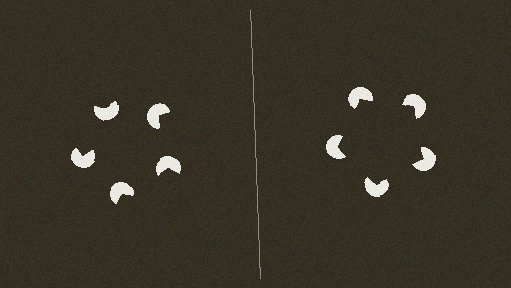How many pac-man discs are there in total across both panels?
10 — 5 on each side.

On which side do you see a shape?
An illusory pentagon appears on the right side. On the left side the wedge cuts are rotated, so no coherent shape forms.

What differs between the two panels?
The pac-man discs are positioned identically on both sides; only the wedge orientations differ. On the right they align to a pentagon; on the left they are misaligned.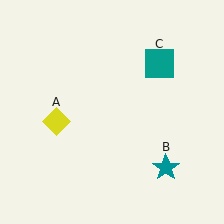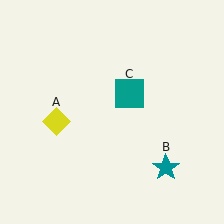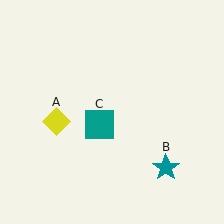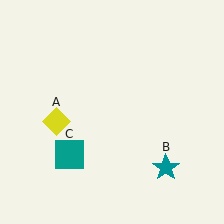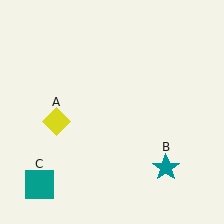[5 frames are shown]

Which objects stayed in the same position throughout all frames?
Yellow diamond (object A) and teal star (object B) remained stationary.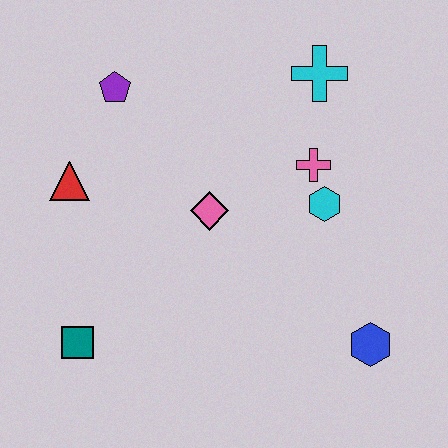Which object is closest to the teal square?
The red triangle is closest to the teal square.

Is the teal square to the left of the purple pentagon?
Yes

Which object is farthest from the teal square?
The cyan cross is farthest from the teal square.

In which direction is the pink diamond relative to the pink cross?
The pink diamond is to the left of the pink cross.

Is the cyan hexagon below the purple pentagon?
Yes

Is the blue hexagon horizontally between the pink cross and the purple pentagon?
No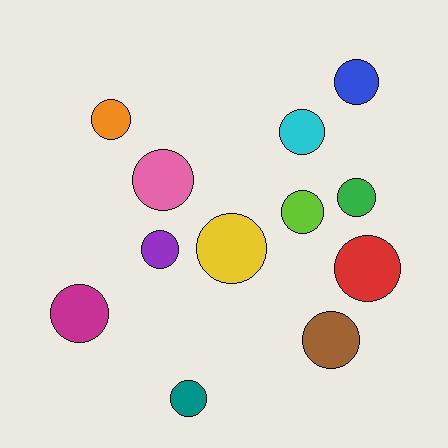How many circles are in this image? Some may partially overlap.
There are 12 circles.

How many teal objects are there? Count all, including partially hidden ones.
There is 1 teal object.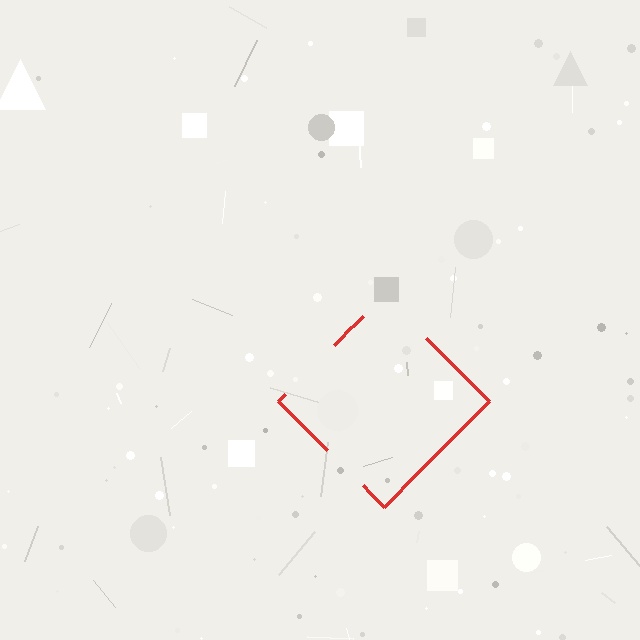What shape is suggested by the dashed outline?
The dashed outline suggests a diamond.